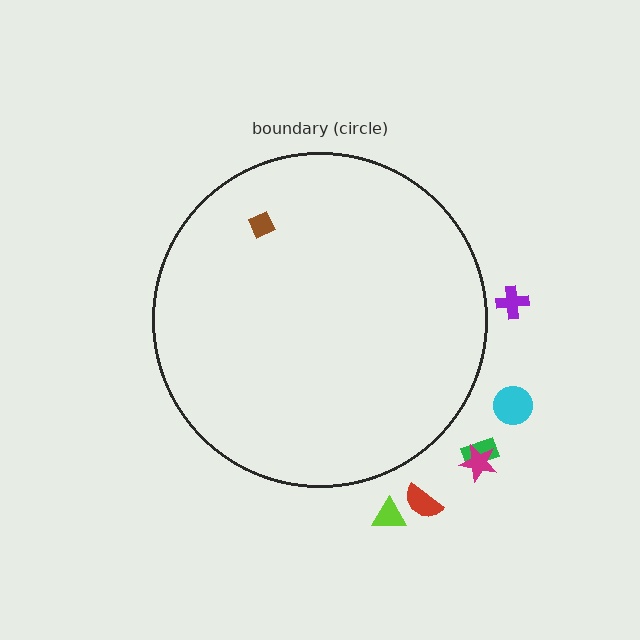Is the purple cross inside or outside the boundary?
Outside.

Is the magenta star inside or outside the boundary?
Outside.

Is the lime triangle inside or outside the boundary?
Outside.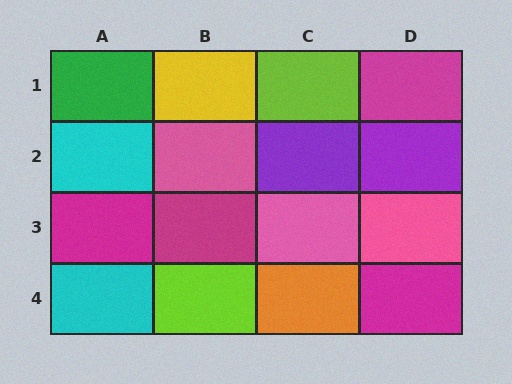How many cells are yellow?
1 cell is yellow.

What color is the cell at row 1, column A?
Green.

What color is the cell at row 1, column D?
Magenta.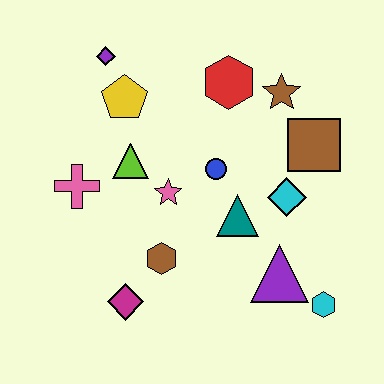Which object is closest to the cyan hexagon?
The purple triangle is closest to the cyan hexagon.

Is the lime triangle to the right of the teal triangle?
No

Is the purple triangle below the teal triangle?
Yes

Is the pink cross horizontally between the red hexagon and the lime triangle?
No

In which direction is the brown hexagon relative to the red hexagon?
The brown hexagon is below the red hexagon.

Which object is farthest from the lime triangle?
The cyan hexagon is farthest from the lime triangle.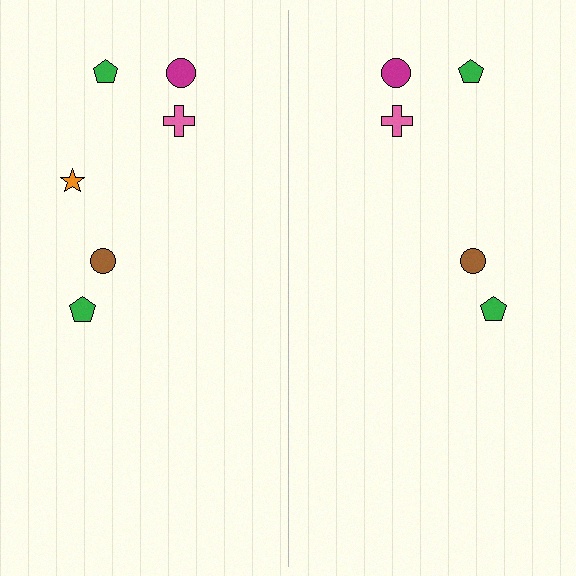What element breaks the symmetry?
A orange star is missing from the right side.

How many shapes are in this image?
There are 11 shapes in this image.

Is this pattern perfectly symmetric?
No, the pattern is not perfectly symmetric. A orange star is missing from the right side.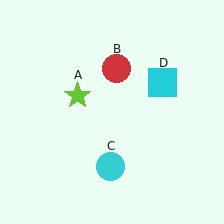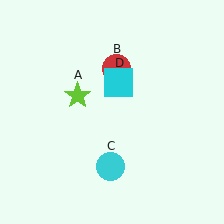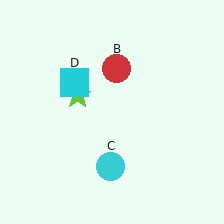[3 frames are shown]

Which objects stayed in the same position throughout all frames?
Lime star (object A) and red circle (object B) and cyan circle (object C) remained stationary.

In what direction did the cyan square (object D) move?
The cyan square (object D) moved left.